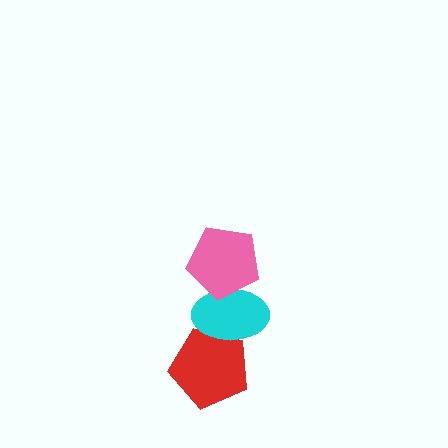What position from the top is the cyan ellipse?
The cyan ellipse is 2nd from the top.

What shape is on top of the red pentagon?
The cyan ellipse is on top of the red pentagon.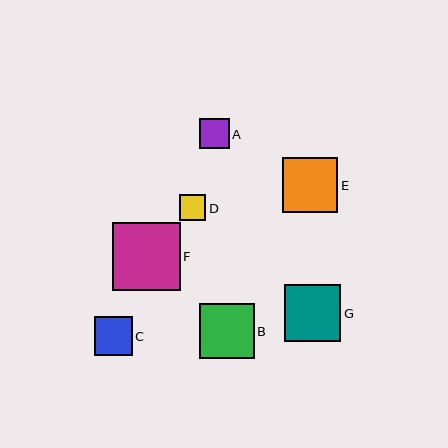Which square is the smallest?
Square D is the smallest with a size of approximately 26 pixels.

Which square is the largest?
Square F is the largest with a size of approximately 68 pixels.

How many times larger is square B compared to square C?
Square B is approximately 1.4 times the size of square C.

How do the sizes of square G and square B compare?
Square G and square B are approximately the same size.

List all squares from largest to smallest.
From largest to smallest: F, G, E, B, C, A, D.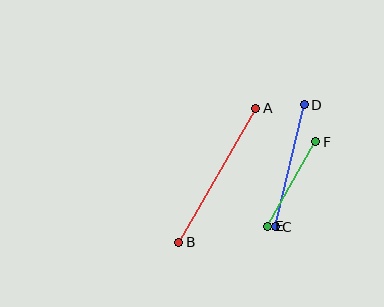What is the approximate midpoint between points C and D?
The midpoint is at approximately (290, 166) pixels.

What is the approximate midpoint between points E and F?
The midpoint is at approximately (292, 184) pixels.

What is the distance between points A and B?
The distance is approximately 155 pixels.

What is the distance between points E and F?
The distance is approximately 97 pixels.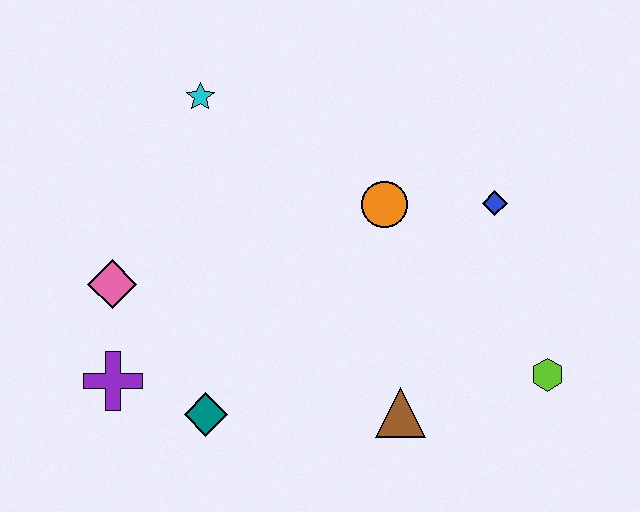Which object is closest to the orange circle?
The blue diamond is closest to the orange circle.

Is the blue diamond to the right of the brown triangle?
Yes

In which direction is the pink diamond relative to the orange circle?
The pink diamond is to the left of the orange circle.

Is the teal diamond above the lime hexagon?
No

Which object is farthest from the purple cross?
The lime hexagon is farthest from the purple cross.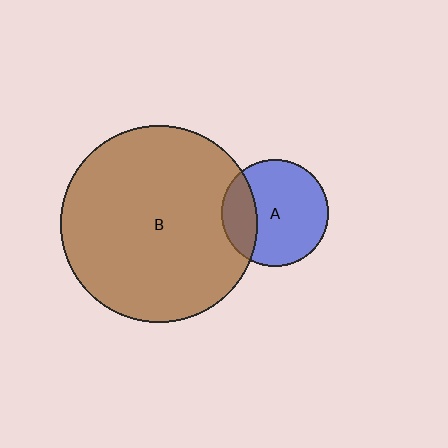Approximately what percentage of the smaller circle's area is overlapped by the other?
Approximately 25%.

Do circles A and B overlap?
Yes.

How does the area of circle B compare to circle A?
Approximately 3.4 times.